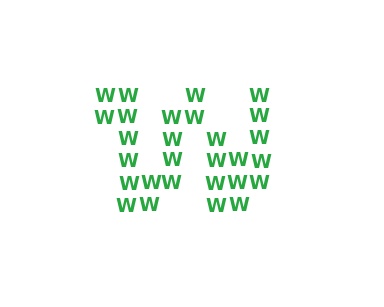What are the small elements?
The small elements are letter W's.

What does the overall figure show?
The overall figure shows the letter W.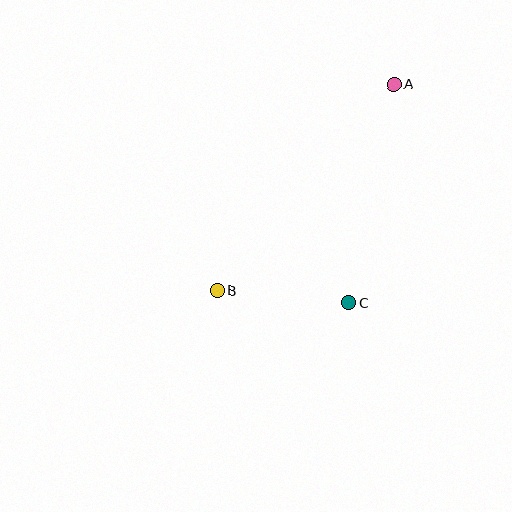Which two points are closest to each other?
Points B and C are closest to each other.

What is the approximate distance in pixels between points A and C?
The distance between A and C is approximately 223 pixels.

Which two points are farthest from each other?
Points A and B are farthest from each other.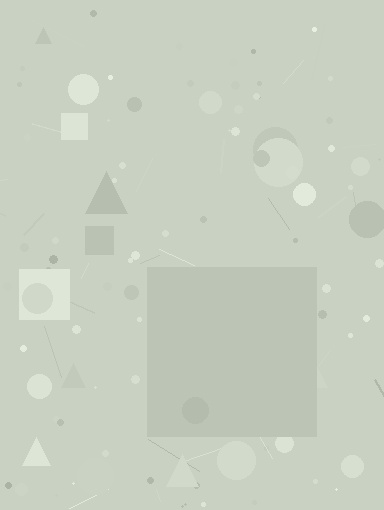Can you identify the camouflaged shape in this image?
The camouflaged shape is a square.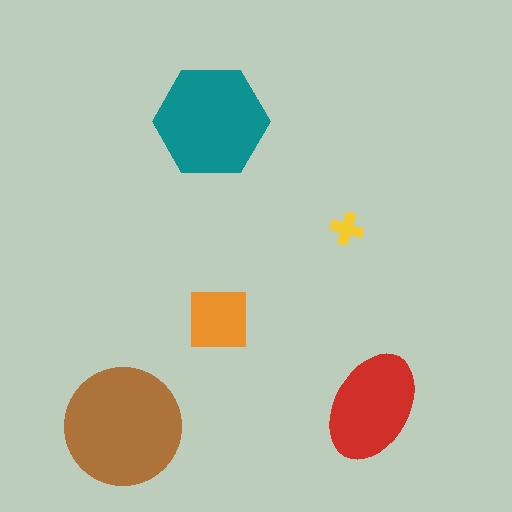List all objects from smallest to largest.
The yellow cross, the orange square, the red ellipse, the teal hexagon, the brown circle.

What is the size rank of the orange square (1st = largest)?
4th.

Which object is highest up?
The teal hexagon is topmost.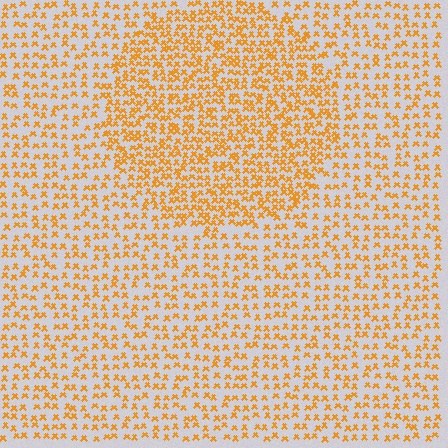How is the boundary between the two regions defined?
The boundary is defined by a change in element density (approximately 1.8x ratio). All elements are the same color, size, and shape.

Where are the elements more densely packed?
The elements are more densely packed inside the circle boundary.